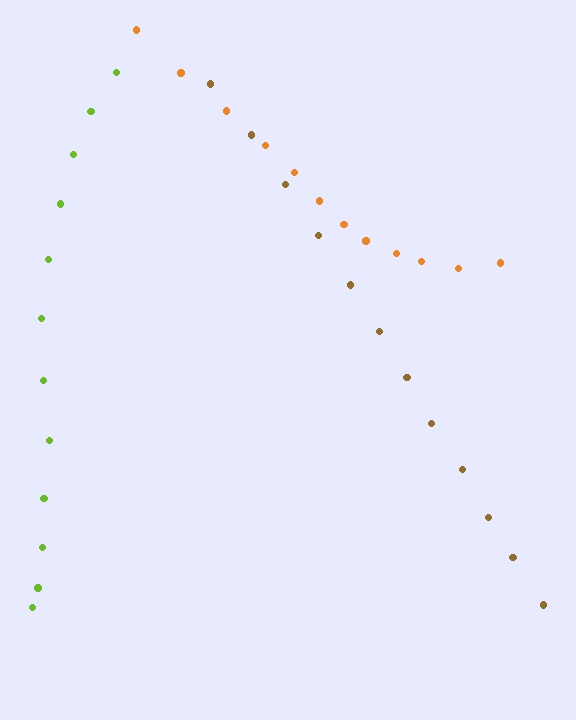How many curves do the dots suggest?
There are 3 distinct paths.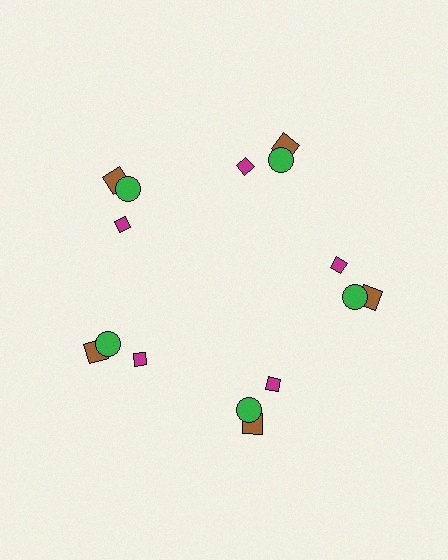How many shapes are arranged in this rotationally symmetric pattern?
There are 15 shapes, arranged in 5 groups of 3.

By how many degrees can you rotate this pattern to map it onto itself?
The pattern maps onto itself every 72 degrees of rotation.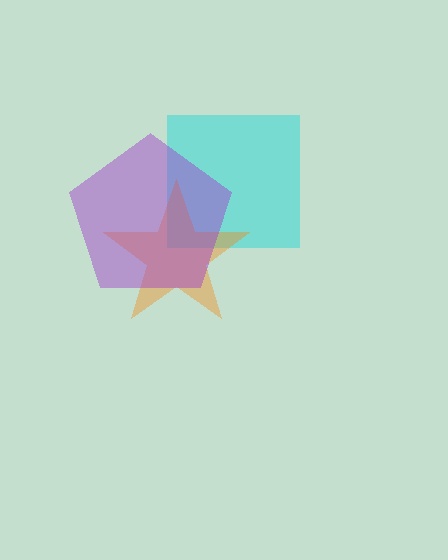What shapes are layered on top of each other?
The layered shapes are: a cyan square, an orange star, a purple pentagon.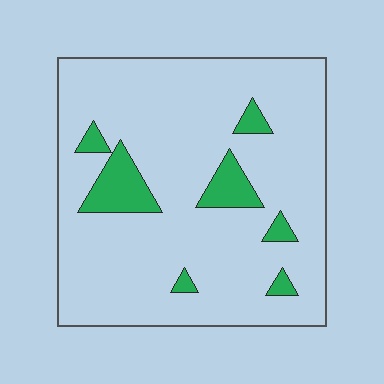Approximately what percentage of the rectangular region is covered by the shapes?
Approximately 10%.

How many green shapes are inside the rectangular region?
7.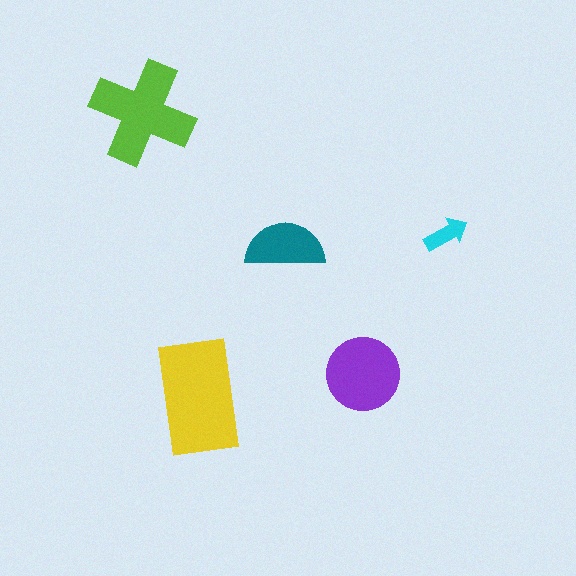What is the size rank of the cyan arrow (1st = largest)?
5th.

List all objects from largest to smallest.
The yellow rectangle, the lime cross, the purple circle, the teal semicircle, the cyan arrow.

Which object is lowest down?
The yellow rectangle is bottommost.